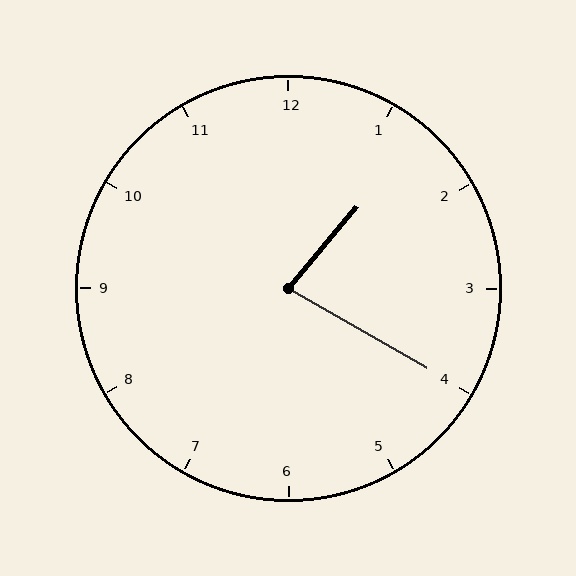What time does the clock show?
1:20.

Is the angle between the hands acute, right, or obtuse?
It is acute.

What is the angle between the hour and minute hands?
Approximately 80 degrees.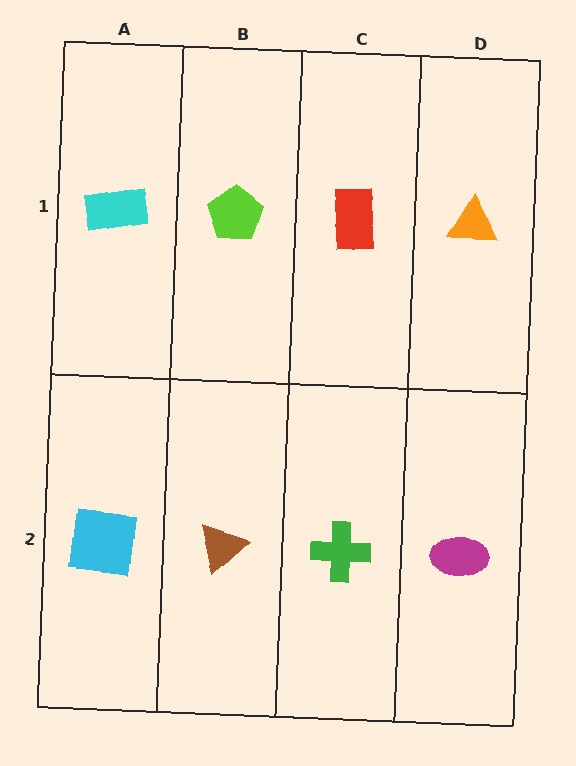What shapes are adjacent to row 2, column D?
An orange triangle (row 1, column D), a green cross (row 2, column C).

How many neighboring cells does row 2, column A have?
2.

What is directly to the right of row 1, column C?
An orange triangle.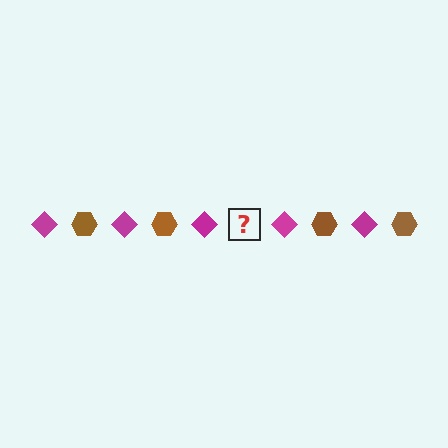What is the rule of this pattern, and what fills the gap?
The rule is that the pattern alternates between magenta diamond and brown hexagon. The gap should be filled with a brown hexagon.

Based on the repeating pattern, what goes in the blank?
The blank should be a brown hexagon.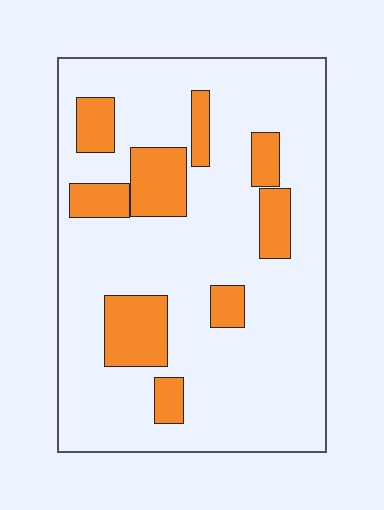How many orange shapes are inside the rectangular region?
9.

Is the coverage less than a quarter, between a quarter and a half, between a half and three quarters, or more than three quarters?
Less than a quarter.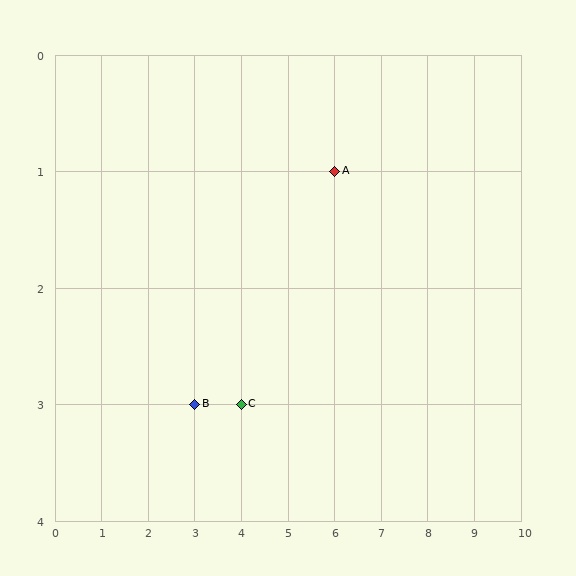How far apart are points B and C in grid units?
Points B and C are 1 column apart.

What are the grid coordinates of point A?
Point A is at grid coordinates (6, 1).